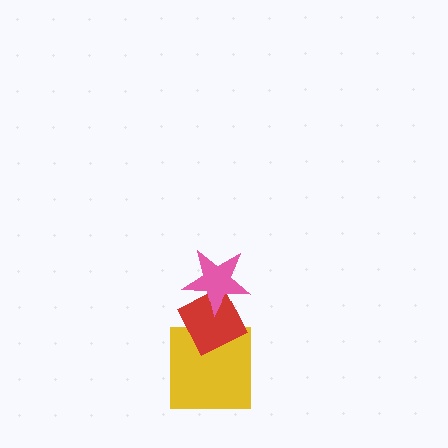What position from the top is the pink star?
The pink star is 1st from the top.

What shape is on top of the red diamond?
The pink star is on top of the red diamond.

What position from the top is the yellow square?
The yellow square is 3rd from the top.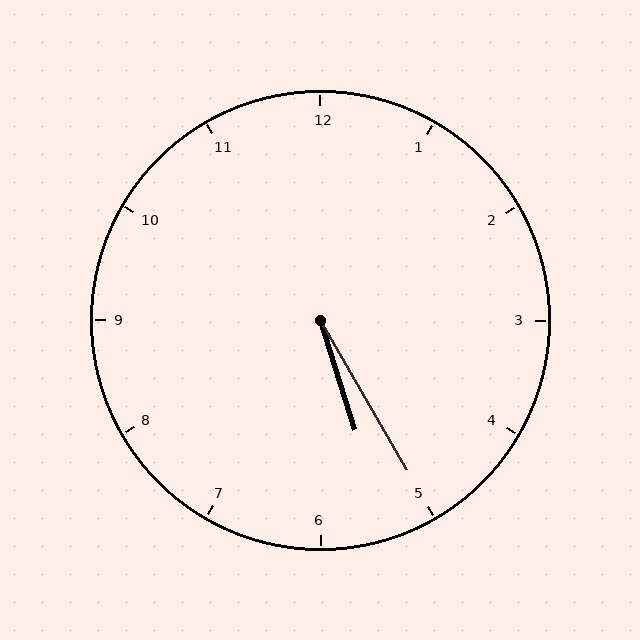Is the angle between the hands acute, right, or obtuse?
It is acute.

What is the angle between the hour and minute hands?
Approximately 12 degrees.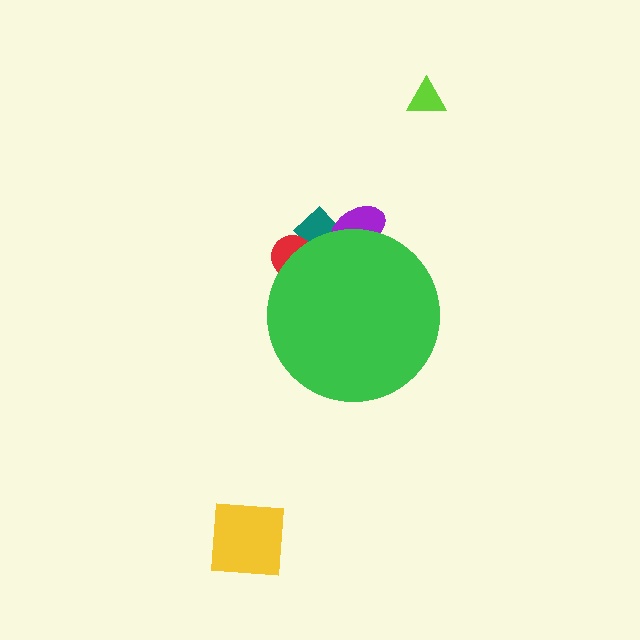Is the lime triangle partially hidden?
No, the lime triangle is fully visible.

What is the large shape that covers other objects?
A green circle.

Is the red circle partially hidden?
Yes, the red circle is partially hidden behind the green circle.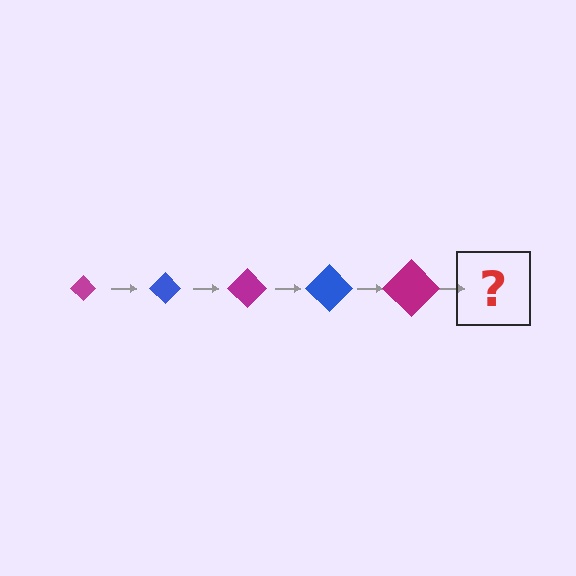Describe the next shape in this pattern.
It should be a blue diamond, larger than the previous one.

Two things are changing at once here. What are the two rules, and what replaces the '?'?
The two rules are that the diamond grows larger each step and the color cycles through magenta and blue. The '?' should be a blue diamond, larger than the previous one.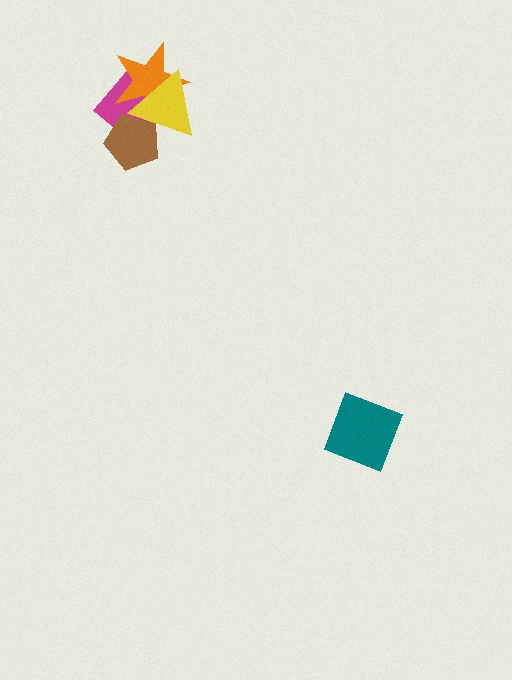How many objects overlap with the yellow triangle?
3 objects overlap with the yellow triangle.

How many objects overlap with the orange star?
2 objects overlap with the orange star.